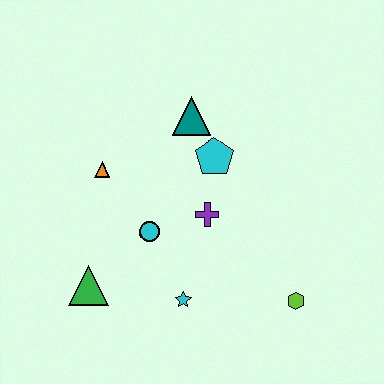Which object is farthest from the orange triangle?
The lime hexagon is farthest from the orange triangle.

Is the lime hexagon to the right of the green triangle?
Yes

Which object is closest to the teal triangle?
The cyan pentagon is closest to the teal triangle.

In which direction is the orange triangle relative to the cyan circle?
The orange triangle is above the cyan circle.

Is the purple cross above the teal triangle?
No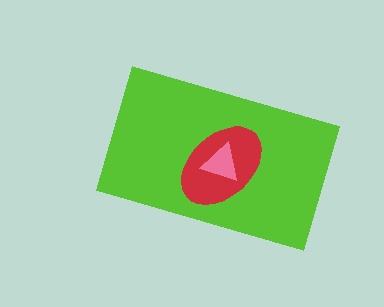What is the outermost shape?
The lime rectangle.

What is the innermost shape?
The pink triangle.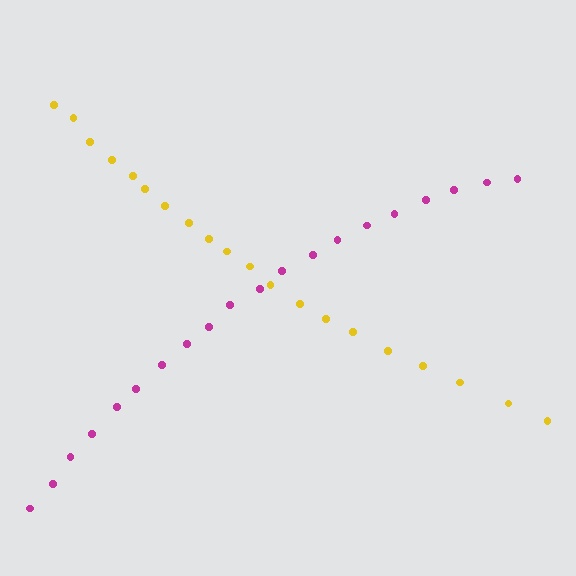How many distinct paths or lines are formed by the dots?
There are 2 distinct paths.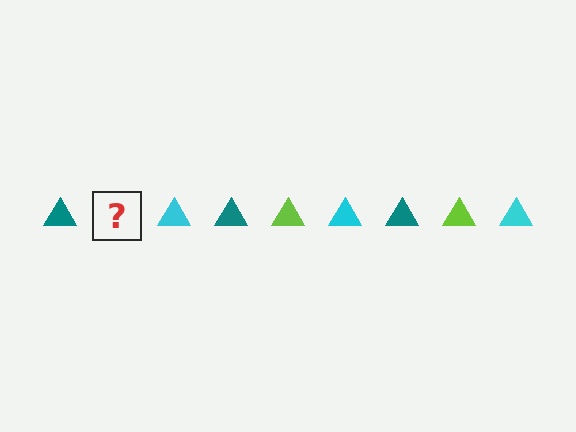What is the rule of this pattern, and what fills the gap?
The rule is that the pattern cycles through teal, lime, cyan triangles. The gap should be filled with a lime triangle.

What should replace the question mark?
The question mark should be replaced with a lime triangle.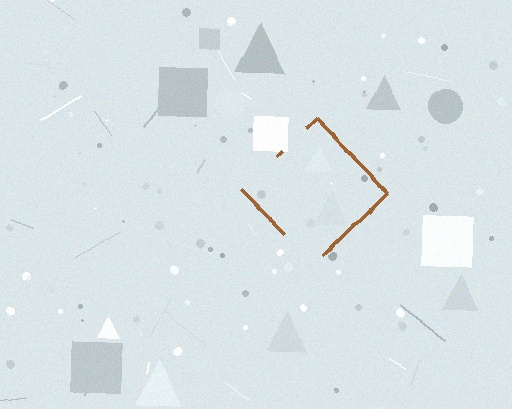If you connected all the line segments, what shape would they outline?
They would outline a diamond.